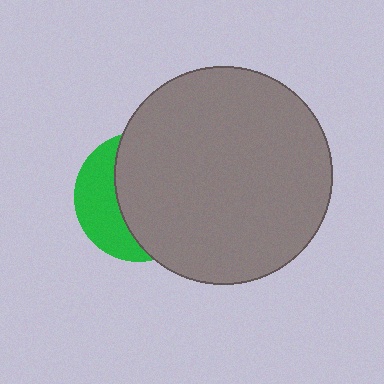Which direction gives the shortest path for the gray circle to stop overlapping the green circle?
Moving right gives the shortest separation.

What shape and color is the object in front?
The object in front is a gray circle.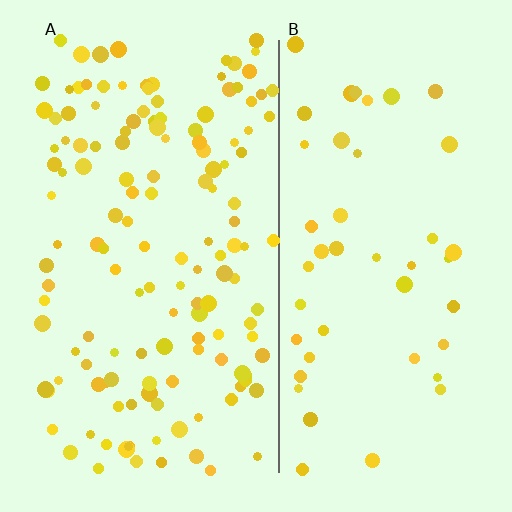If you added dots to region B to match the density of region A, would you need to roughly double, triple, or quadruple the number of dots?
Approximately triple.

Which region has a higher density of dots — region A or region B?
A (the left).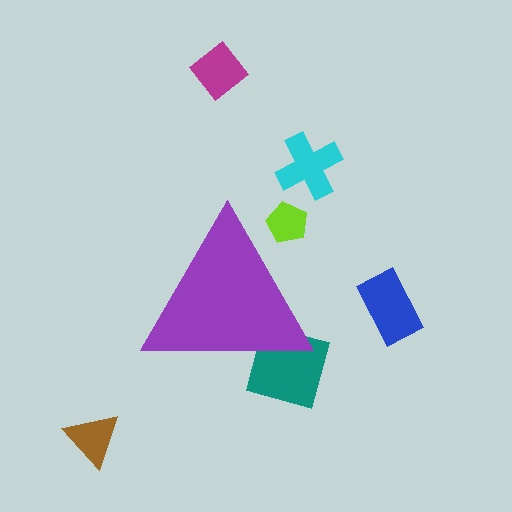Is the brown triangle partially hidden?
No, the brown triangle is fully visible.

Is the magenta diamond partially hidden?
No, the magenta diamond is fully visible.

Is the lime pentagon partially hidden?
Yes, the lime pentagon is partially hidden behind the purple triangle.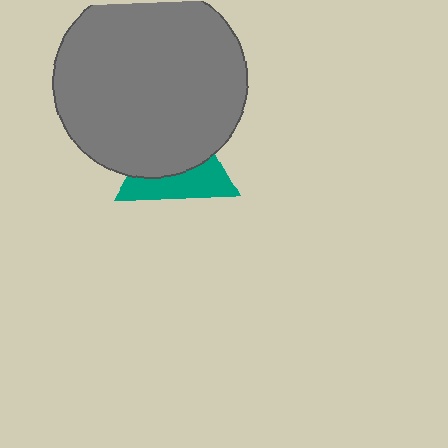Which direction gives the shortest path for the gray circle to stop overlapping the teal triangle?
Moving up gives the shortest separation.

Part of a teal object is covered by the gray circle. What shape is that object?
It is a triangle.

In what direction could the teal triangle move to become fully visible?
The teal triangle could move down. That would shift it out from behind the gray circle entirely.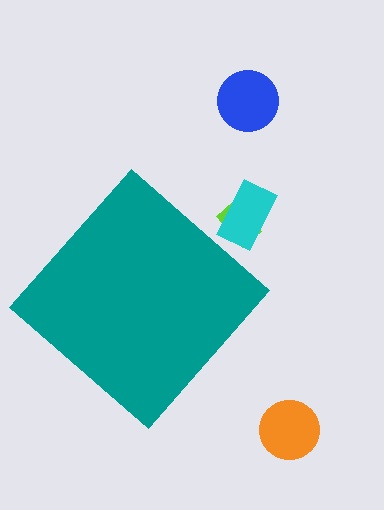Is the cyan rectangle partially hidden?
No, the cyan rectangle is fully visible.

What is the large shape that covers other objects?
A teal diamond.